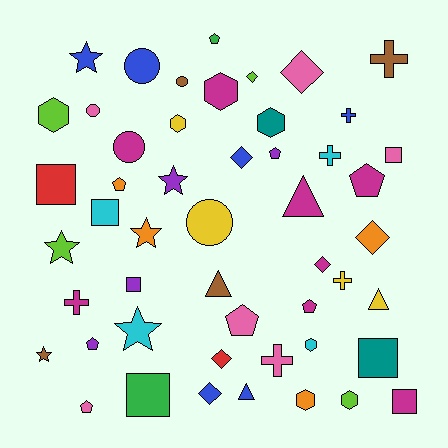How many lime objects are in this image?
There are 4 lime objects.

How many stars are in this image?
There are 6 stars.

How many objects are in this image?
There are 50 objects.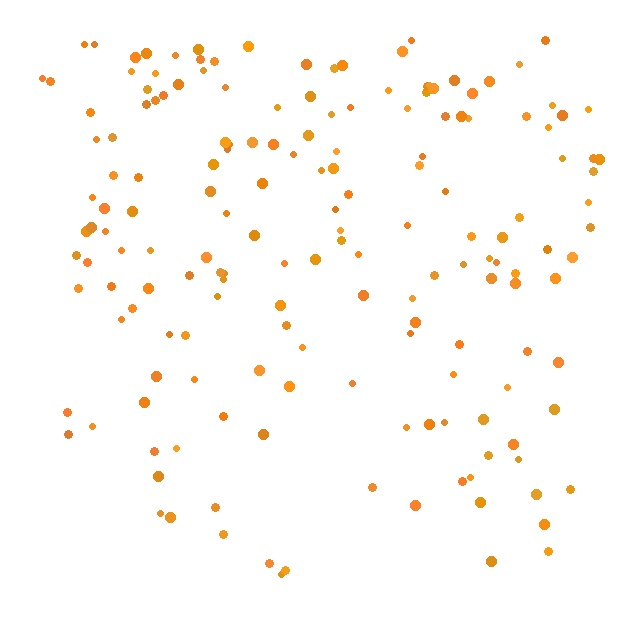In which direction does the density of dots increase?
From bottom to top, with the top side densest.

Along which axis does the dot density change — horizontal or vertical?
Vertical.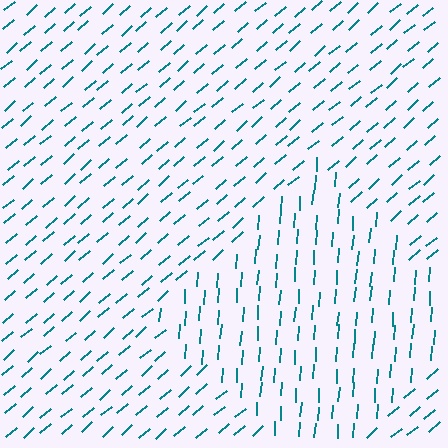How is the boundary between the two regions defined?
The boundary is defined purely by a change in line orientation (approximately 45 degrees difference). All lines are the same color and thickness.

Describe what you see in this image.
The image is filled with small teal line segments. A diamond region in the image has lines oriented differently from the surrounding lines, creating a visible texture boundary.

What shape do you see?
I see a diamond.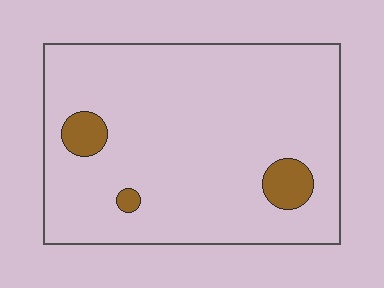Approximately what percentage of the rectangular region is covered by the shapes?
Approximately 5%.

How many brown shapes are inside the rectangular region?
3.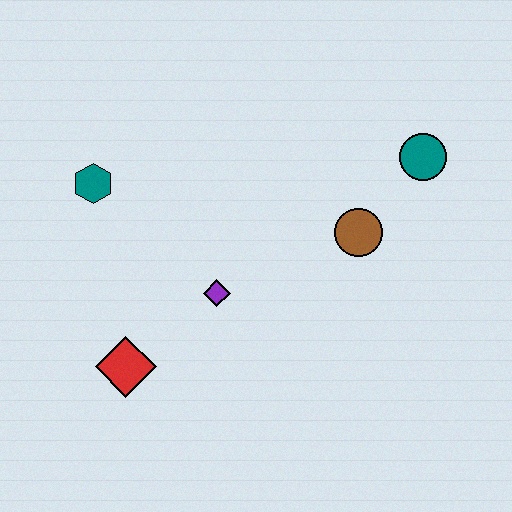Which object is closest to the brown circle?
The teal circle is closest to the brown circle.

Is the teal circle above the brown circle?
Yes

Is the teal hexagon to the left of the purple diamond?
Yes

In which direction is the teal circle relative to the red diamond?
The teal circle is to the right of the red diamond.